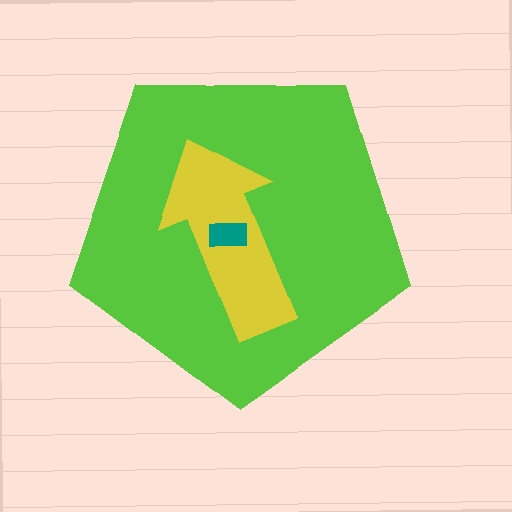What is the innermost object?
The teal rectangle.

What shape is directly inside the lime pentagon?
The yellow arrow.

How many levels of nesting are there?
3.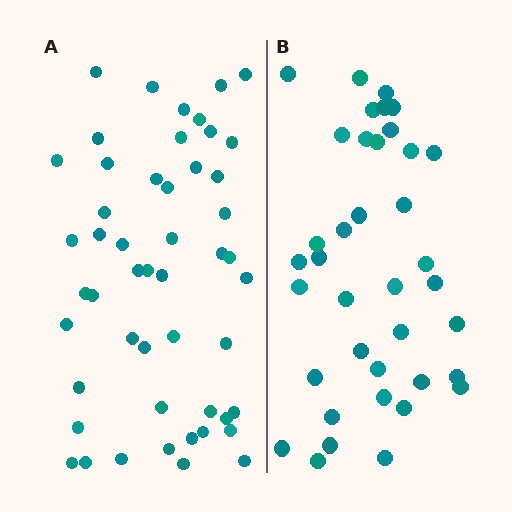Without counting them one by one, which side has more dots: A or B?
Region A (the left region) has more dots.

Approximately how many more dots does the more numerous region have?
Region A has roughly 12 or so more dots than region B.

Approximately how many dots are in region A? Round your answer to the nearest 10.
About 50 dots.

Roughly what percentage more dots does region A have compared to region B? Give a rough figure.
About 30% more.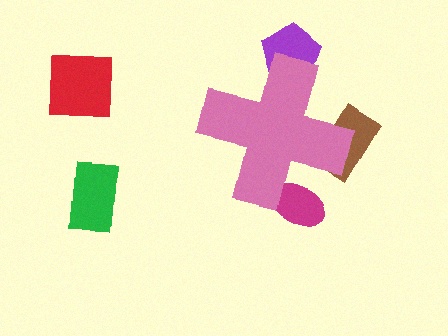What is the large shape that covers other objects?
A pink cross.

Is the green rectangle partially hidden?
No, the green rectangle is fully visible.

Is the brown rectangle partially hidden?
Yes, the brown rectangle is partially hidden behind the pink cross.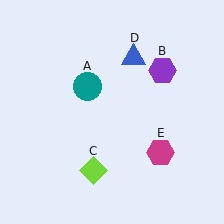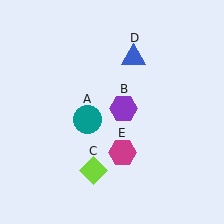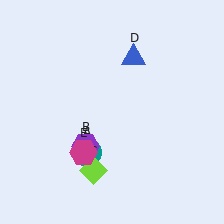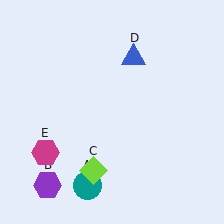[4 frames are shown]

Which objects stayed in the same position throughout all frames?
Lime diamond (object C) and blue triangle (object D) remained stationary.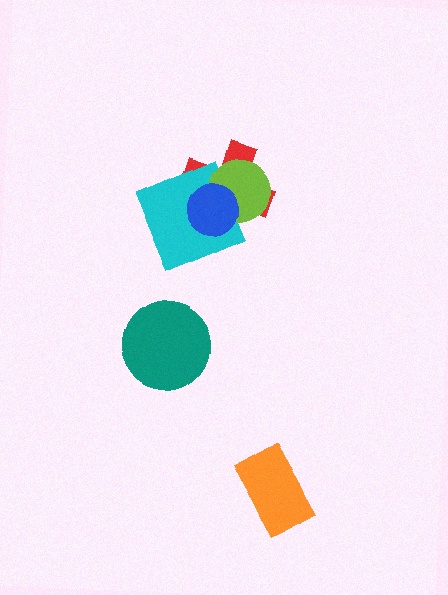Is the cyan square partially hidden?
Yes, it is partially covered by another shape.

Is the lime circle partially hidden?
Yes, it is partially covered by another shape.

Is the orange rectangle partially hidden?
No, no other shape covers it.